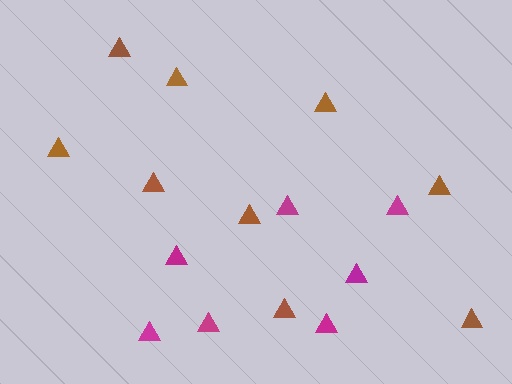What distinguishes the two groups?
There are 2 groups: one group of magenta triangles (7) and one group of brown triangles (9).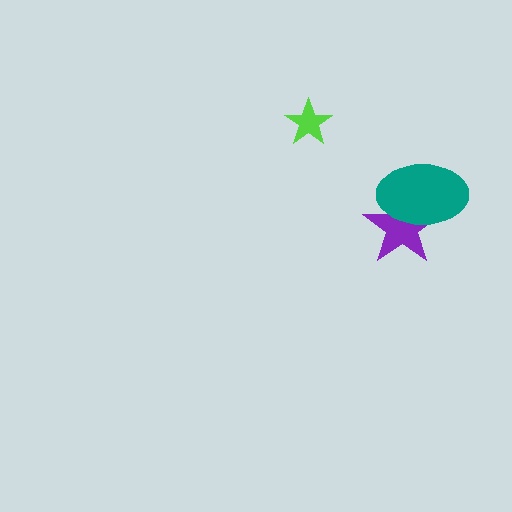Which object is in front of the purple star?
The teal ellipse is in front of the purple star.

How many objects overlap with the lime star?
0 objects overlap with the lime star.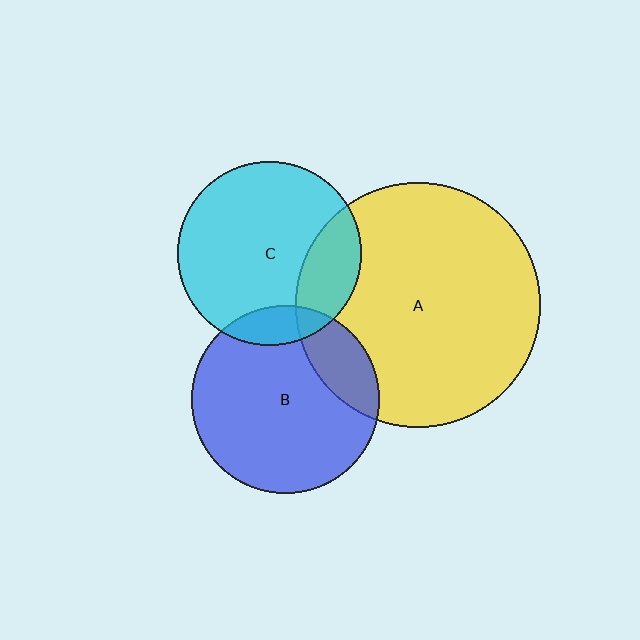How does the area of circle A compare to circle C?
Approximately 1.8 times.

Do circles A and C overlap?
Yes.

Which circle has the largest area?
Circle A (yellow).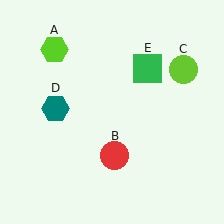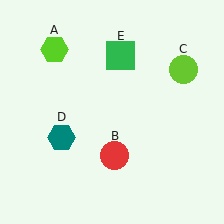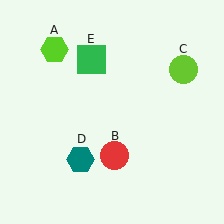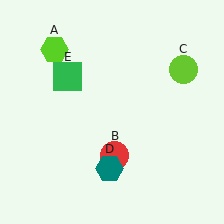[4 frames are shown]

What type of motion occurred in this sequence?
The teal hexagon (object D), green square (object E) rotated counterclockwise around the center of the scene.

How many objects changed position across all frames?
2 objects changed position: teal hexagon (object D), green square (object E).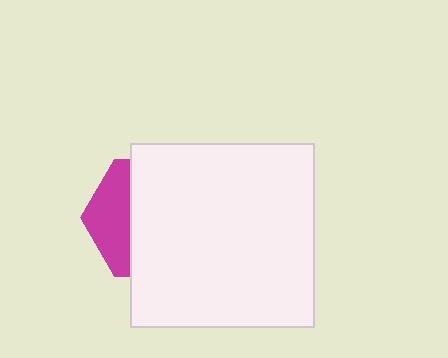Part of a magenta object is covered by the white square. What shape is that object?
It is a hexagon.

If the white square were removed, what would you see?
You would see the complete magenta hexagon.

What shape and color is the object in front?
The object in front is a white square.